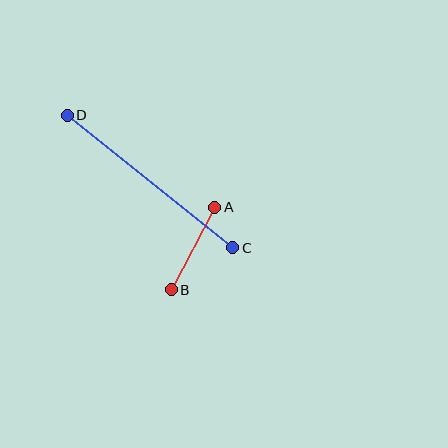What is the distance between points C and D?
The distance is approximately 212 pixels.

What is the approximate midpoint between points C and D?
The midpoint is at approximately (150, 182) pixels.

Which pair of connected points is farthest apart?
Points C and D are farthest apart.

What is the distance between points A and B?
The distance is approximately 93 pixels.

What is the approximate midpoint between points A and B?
The midpoint is at approximately (193, 249) pixels.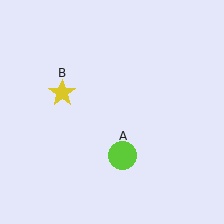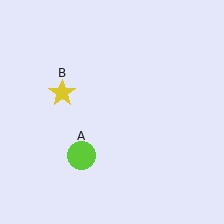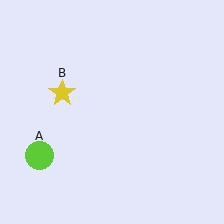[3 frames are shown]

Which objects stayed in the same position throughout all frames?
Yellow star (object B) remained stationary.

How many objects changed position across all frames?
1 object changed position: lime circle (object A).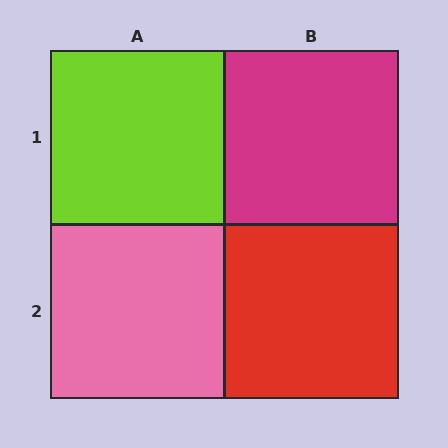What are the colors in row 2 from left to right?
Pink, red.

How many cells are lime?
1 cell is lime.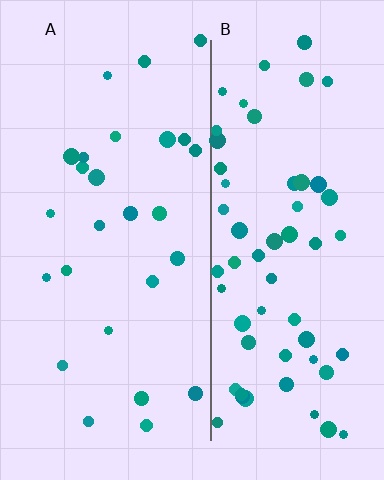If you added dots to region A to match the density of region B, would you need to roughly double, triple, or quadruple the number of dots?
Approximately double.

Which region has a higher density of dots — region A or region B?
B (the right).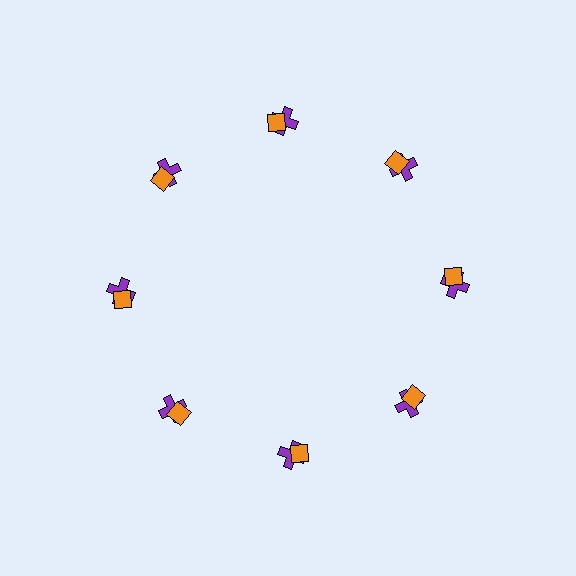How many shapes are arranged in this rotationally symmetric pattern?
There are 16 shapes, arranged in 8 groups of 2.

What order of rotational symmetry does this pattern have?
This pattern has 8-fold rotational symmetry.